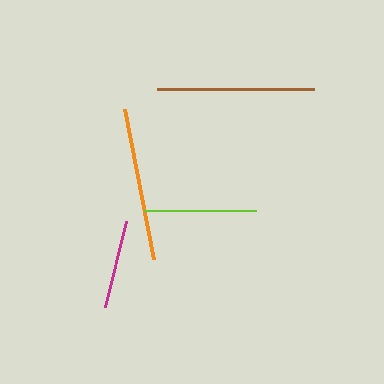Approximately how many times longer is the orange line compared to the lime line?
The orange line is approximately 1.4 times the length of the lime line.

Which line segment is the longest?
The brown line is the longest at approximately 157 pixels.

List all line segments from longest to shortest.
From longest to shortest: brown, orange, lime, magenta.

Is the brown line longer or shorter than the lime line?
The brown line is longer than the lime line.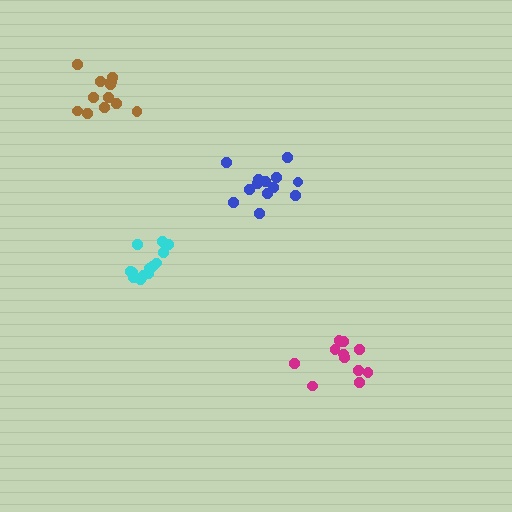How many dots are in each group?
Group 1: 12 dots, Group 2: 13 dots, Group 3: 12 dots, Group 4: 13 dots (50 total).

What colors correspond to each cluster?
The clusters are colored: magenta, blue, brown, cyan.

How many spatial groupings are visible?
There are 4 spatial groupings.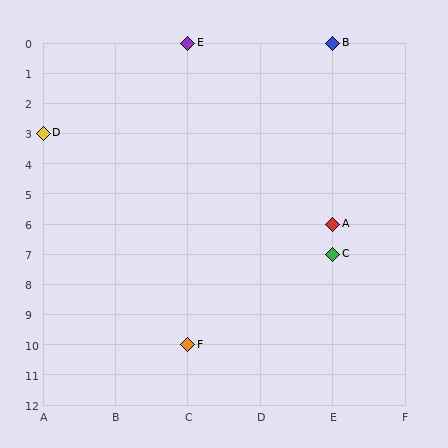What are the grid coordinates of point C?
Point C is at grid coordinates (E, 7).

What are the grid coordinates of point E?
Point E is at grid coordinates (C, 0).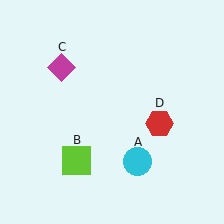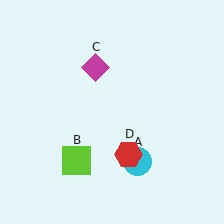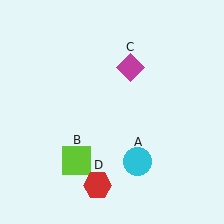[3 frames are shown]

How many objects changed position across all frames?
2 objects changed position: magenta diamond (object C), red hexagon (object D).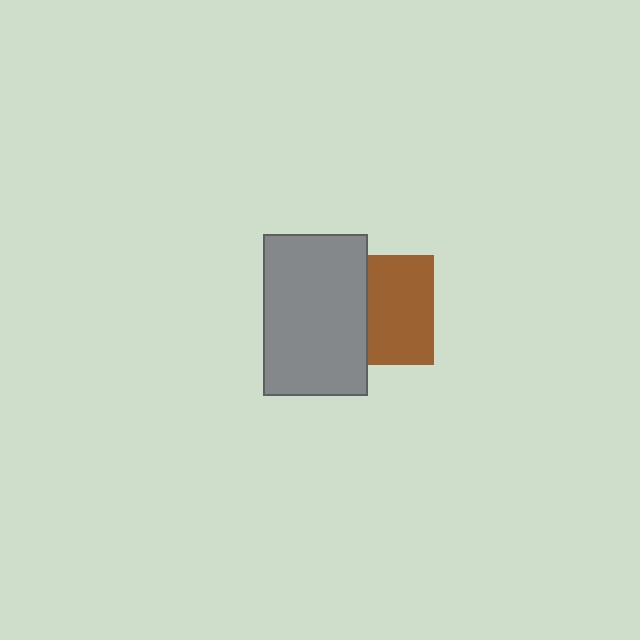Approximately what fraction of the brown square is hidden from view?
Roughly 40% of the brown square is hidden behind the gray rectangle.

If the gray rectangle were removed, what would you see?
You would see the complete brown square.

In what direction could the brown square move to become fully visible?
The brown square could move right. That would shift it out from behind the gray rectangle entirely.